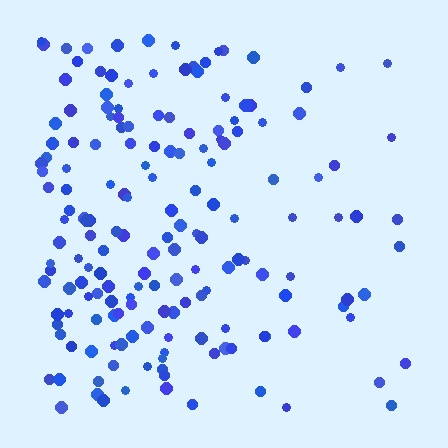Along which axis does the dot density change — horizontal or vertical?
Horizontal.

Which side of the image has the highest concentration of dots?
The left.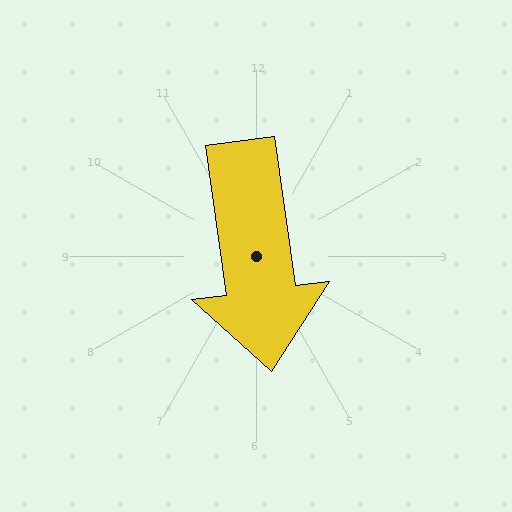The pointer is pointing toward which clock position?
Roughly 6 o'clock.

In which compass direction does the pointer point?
South.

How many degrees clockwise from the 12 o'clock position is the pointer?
Approximately 172 degrees.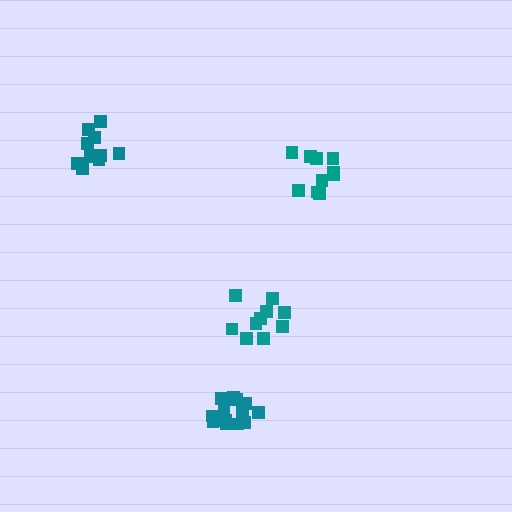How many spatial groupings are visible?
There are 4 spatial groupings.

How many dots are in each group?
Group 1: 13 dots, Group 2: 10 dots, Group 3: 10 dots, Group 4: 11 dots (44 total).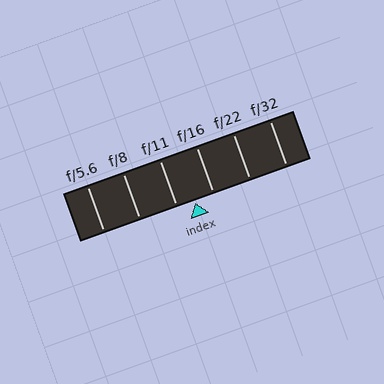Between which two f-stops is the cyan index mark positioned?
The index mark is between f/11 and f/16.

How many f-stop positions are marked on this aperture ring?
There are 6 f-stop positions marked.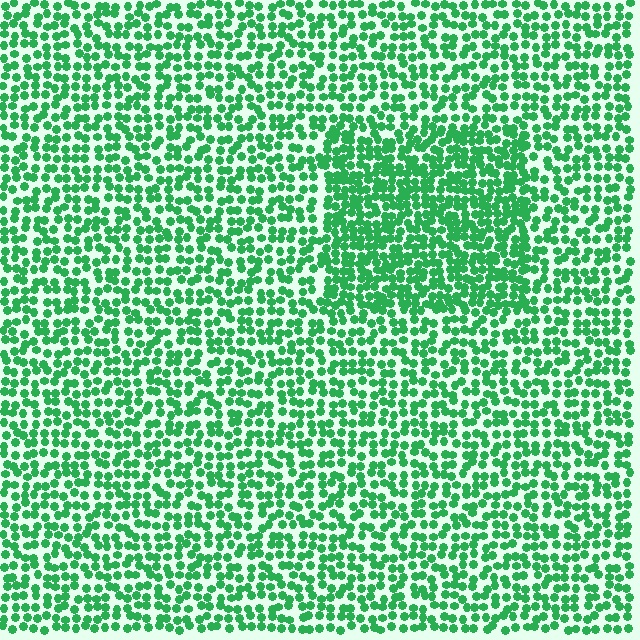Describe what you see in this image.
The image contains small green elements arranged at two different densities. A rectangle-shaped region is visible where the elements are more densely packed than the surrounding area.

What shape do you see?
I see a rectangle.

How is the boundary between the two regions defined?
The boundary is defined by a change in element density (approximately 1.6x ratio). All elements are the same color, size, and shape.